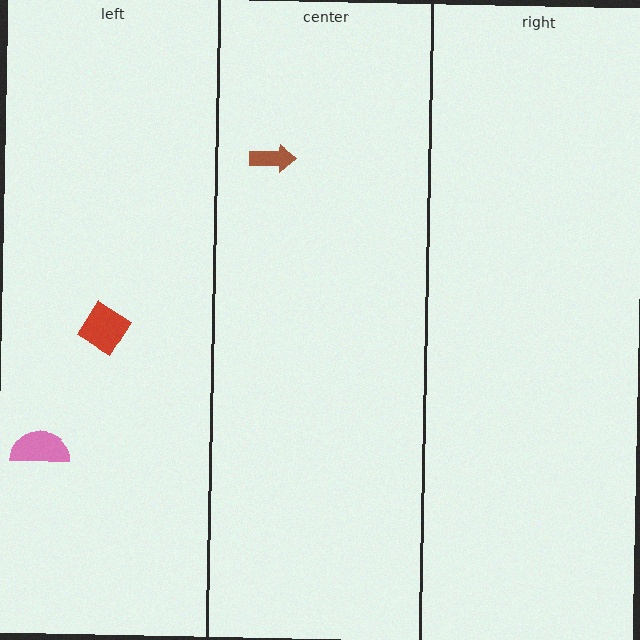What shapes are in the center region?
The brown arrow.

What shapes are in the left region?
The pink semicircle, the red diamond.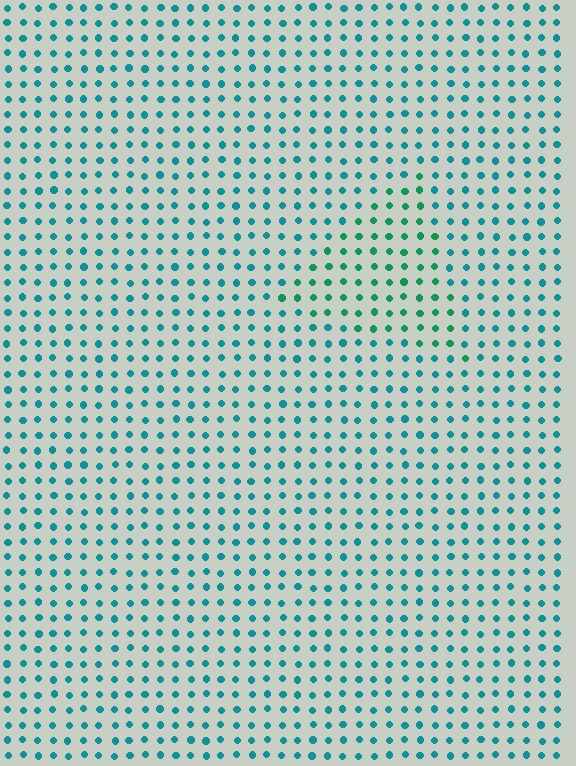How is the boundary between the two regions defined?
The boundary is defined purely by a slight shift in hue (about 33 degrees). Spacing, size, and orientation are identical on both sides.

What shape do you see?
I see a triangle.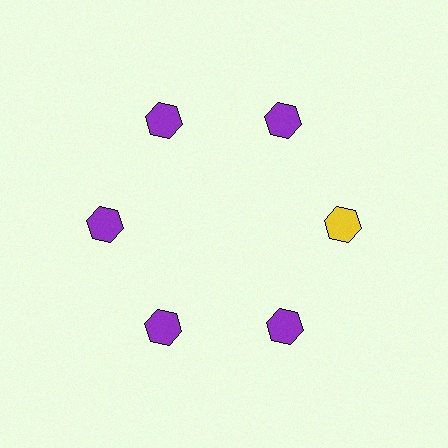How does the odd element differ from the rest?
It has a different color: yellow instead of purple.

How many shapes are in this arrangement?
There are 6 shapes arranged in a ring pattern.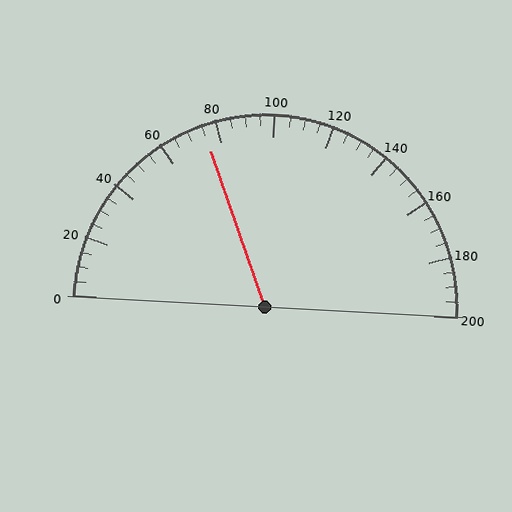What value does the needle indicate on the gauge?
The needle indicates approximately 75.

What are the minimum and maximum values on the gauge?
The gauge ranges from 0 to 200.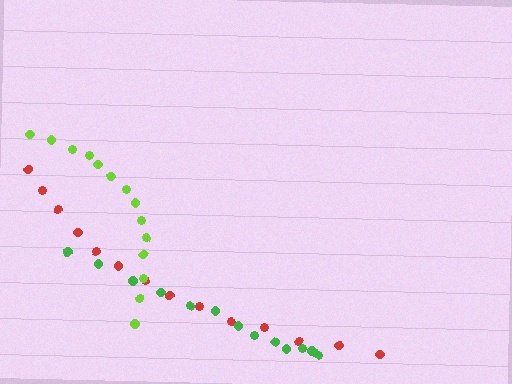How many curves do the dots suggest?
There are 3 distinct paths.